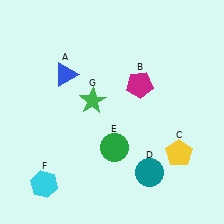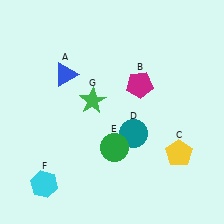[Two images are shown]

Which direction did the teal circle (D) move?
The teal circle (D) moved up.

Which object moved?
The teal circle (D) moved up.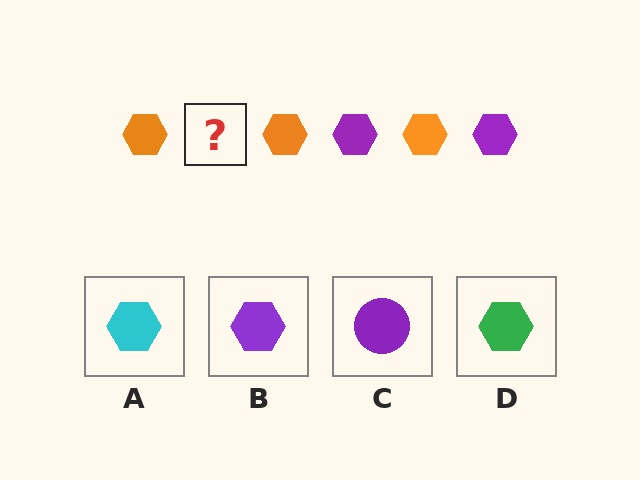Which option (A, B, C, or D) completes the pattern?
B.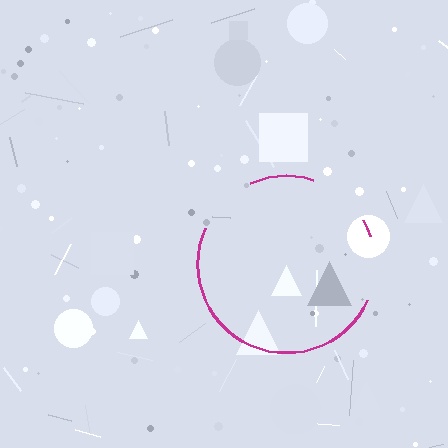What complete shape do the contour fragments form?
The contour fragments form a circle.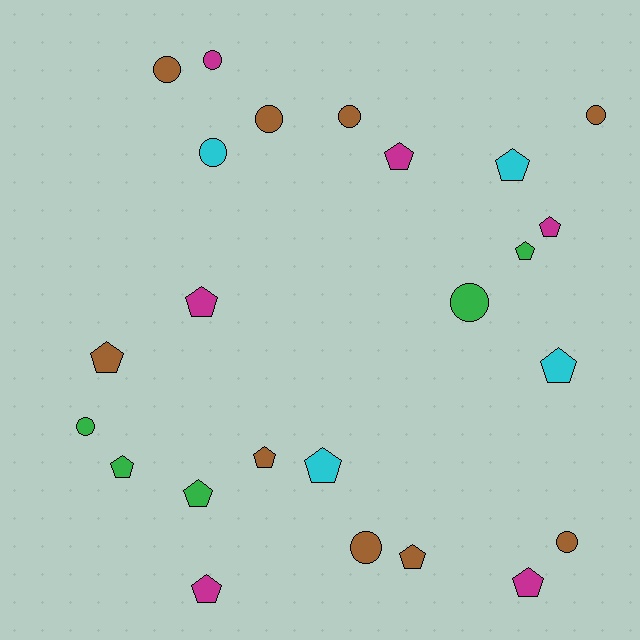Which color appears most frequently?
Brown, with 9 objects.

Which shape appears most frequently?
Pentagon, with 14 objects.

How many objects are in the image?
There are 24 objects.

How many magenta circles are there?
There is 1 magenta circle.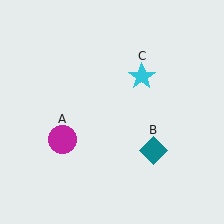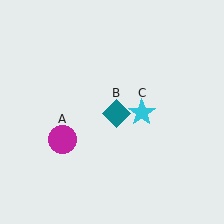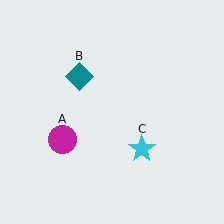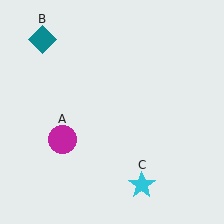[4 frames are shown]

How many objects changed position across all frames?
2 objects changed position: teal diamond (object B), cyan star (object C).